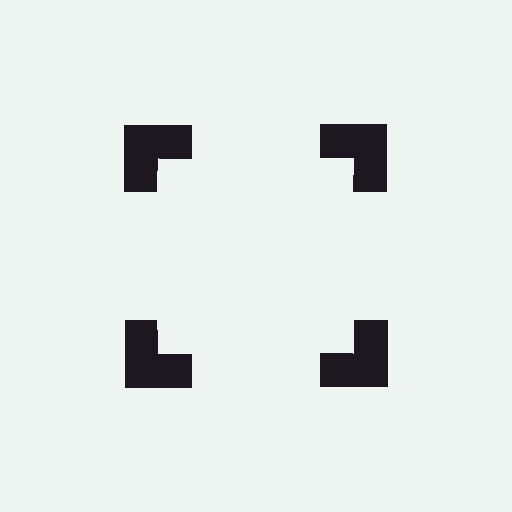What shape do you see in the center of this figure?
An illusory square — its edges are inferred from the aligned wedge cuts in the notched squares, not physically drawn.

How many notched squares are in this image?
There are 4 — one at each vertex of the illusory square.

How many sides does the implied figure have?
4 sides.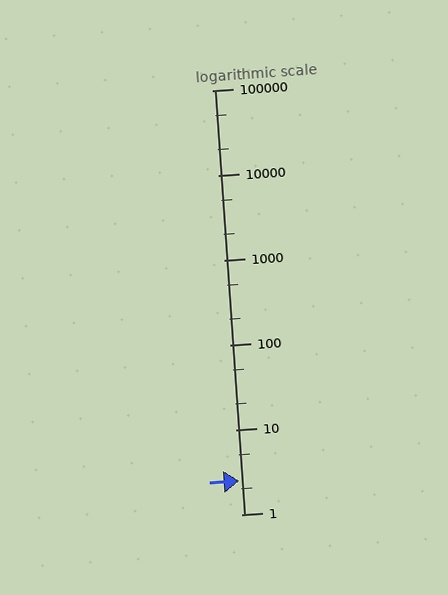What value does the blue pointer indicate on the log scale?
The pointer indicates approximately 2.5.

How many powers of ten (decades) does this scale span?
The scale spans 5 decades, from 1 to 100000.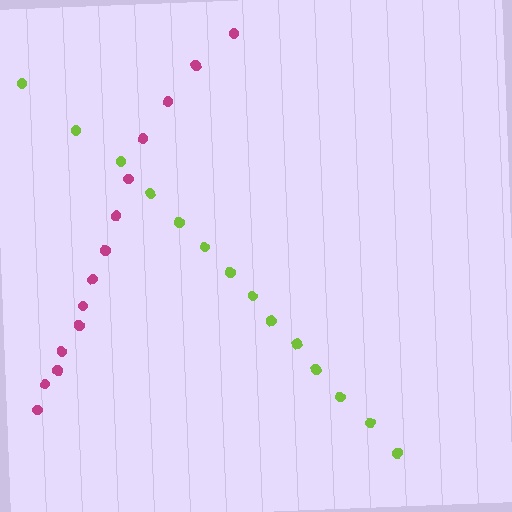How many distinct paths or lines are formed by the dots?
There are 2 distinct paths.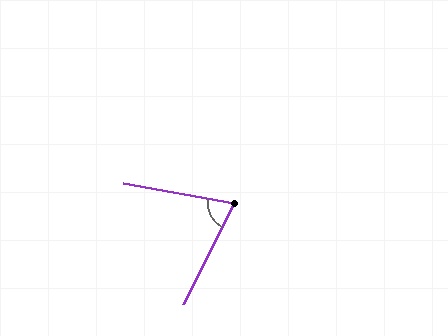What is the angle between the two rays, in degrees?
Approximately 73 degrees.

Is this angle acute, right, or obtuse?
It is acute.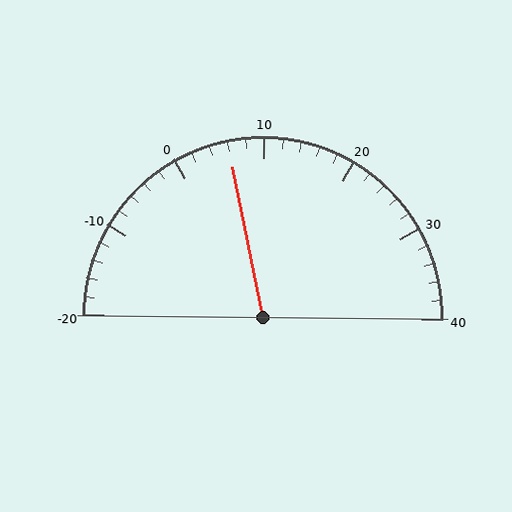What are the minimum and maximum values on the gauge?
The gauge ranges from -20 to 40.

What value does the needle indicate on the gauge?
The needle indicates approximately 6.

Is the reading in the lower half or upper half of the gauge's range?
The reading is in the lower half of the range (-20 to 40).